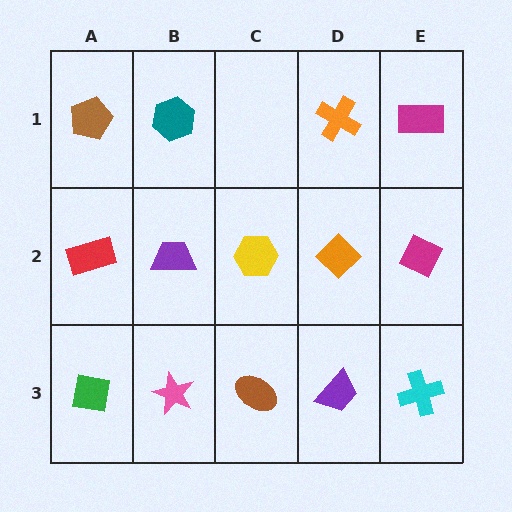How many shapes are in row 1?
4 shapes.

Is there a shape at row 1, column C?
No, that cell is empty.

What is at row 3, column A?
A green square.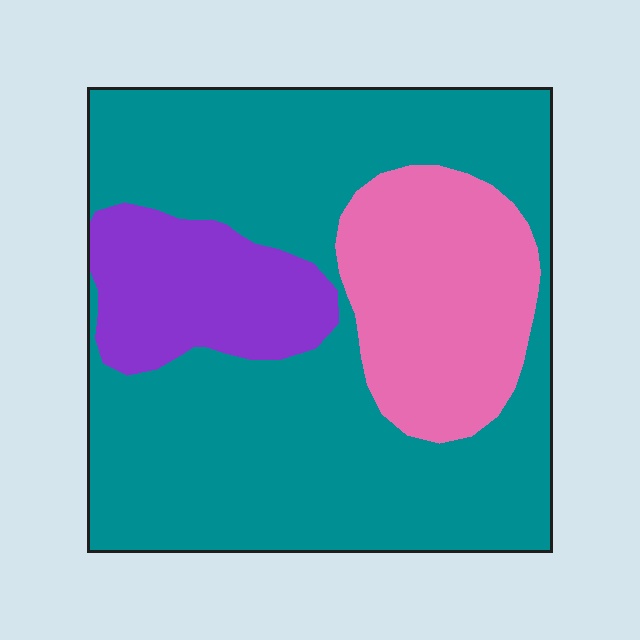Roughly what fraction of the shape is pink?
Pink covers 20% of the shape.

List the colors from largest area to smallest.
From largest to smallest: teal, pink, purple.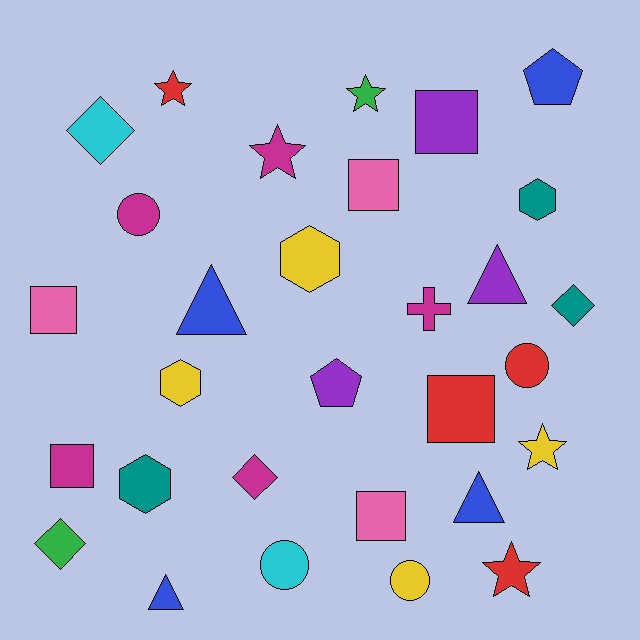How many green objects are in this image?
There are 2 green objects.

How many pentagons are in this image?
There are 2 pentagons.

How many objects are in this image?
There are 30 objects.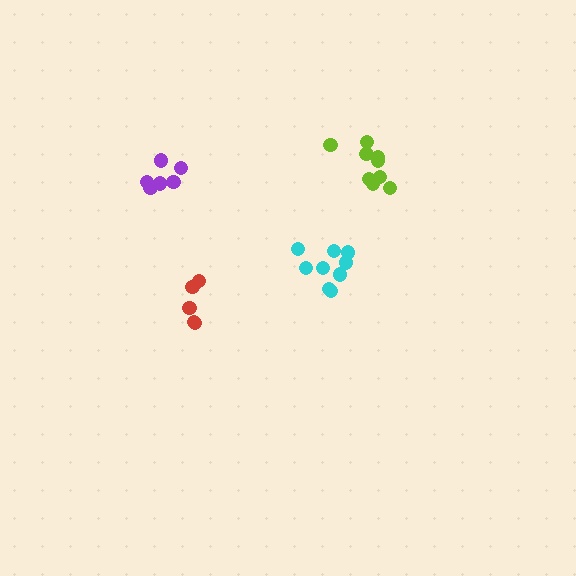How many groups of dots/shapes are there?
There are 4 groups.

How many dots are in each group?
Group 1: 9 dots, Group 2: 6 dots, Group 3: 9 dots, Group 4: 5 dots (29 total).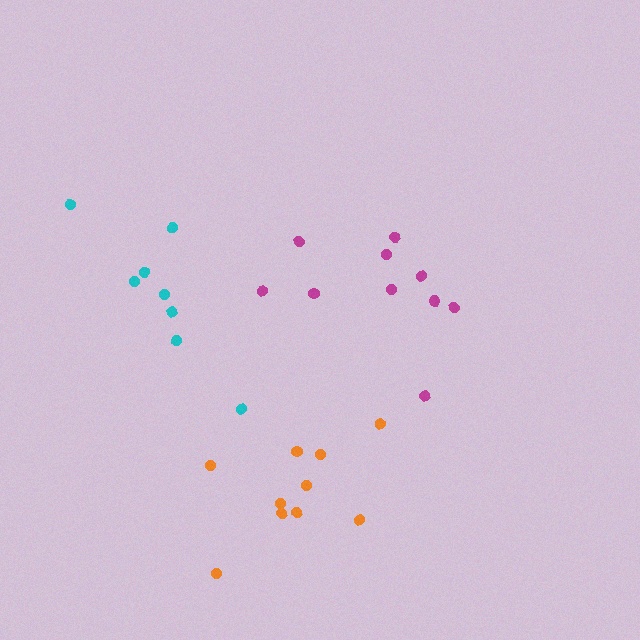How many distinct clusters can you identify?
There are 3 distinct clusters.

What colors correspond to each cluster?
The clusters are colored: magenta, orange, cyan.